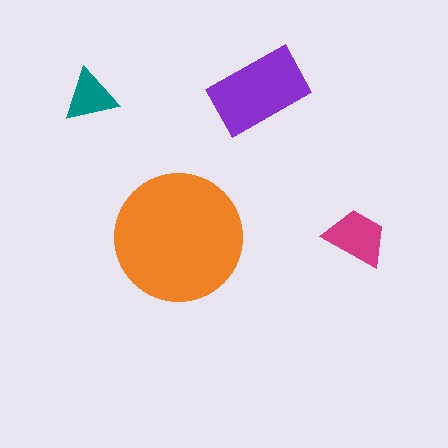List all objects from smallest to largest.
The teal triangle, the magenta trapezoid, the purple rectangle, the orange circle.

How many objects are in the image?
There are 4 objects in the image.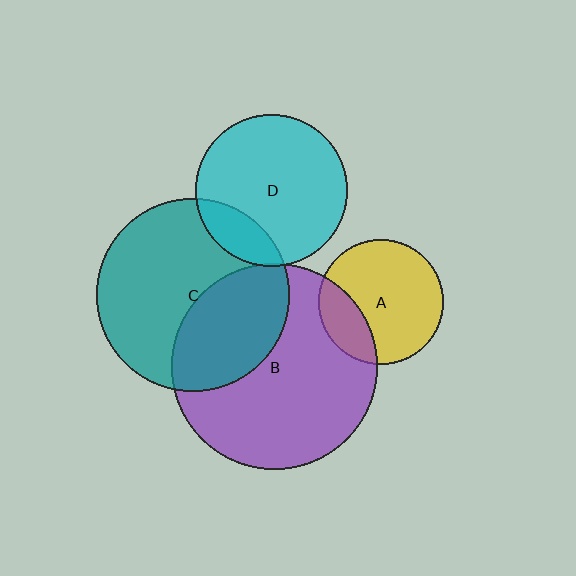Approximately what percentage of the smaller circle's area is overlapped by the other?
Approximately 15%.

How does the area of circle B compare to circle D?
Approximately 1.9 times.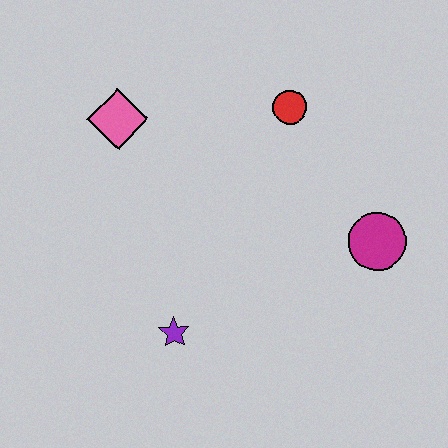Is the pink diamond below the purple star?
No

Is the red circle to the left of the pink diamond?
No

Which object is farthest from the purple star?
The red circle is farthest from the purple star.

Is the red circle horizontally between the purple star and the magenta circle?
Yes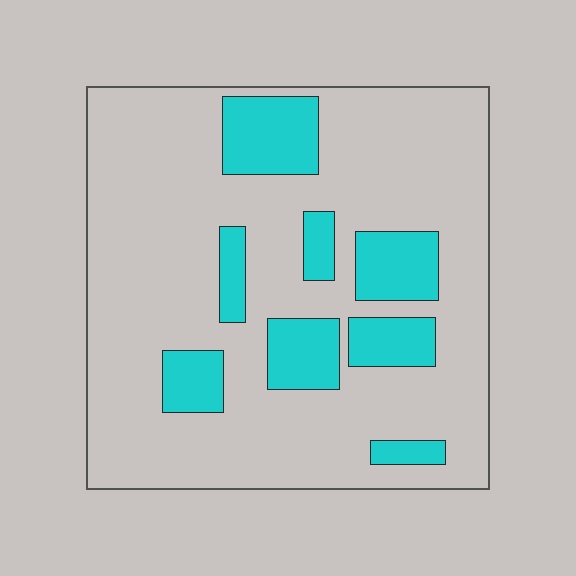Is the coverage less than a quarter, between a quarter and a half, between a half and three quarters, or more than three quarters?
Less than a quarter.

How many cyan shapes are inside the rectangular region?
8.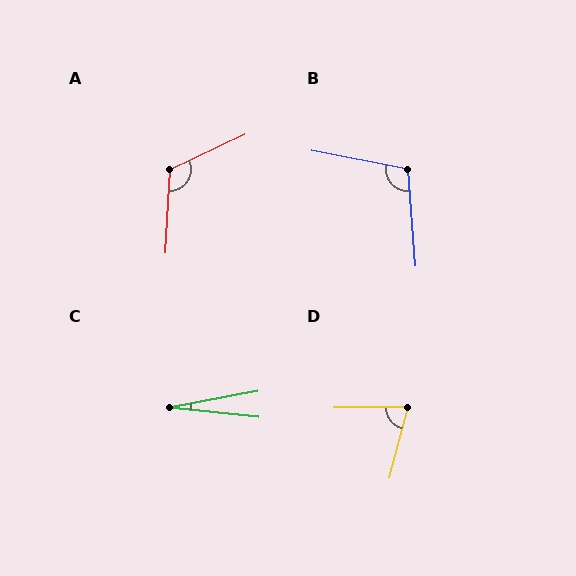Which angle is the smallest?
C, at approximately 16 degrees.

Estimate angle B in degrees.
Approximately 106 degrees.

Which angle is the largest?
A, at approximately 118 degrees.